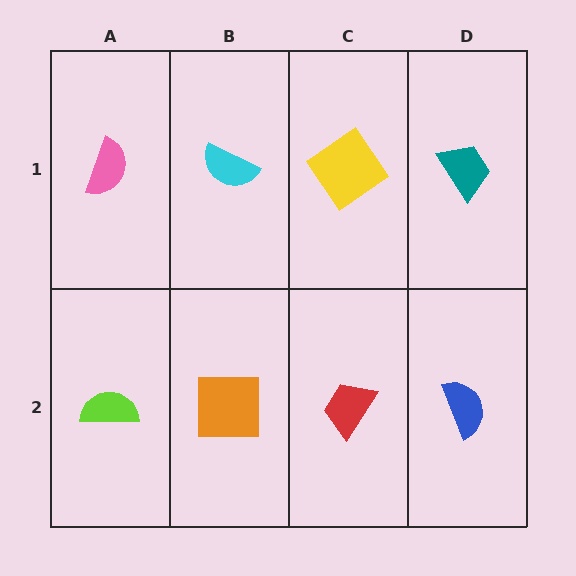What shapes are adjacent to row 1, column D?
A blue semicircle (row 2, column D), a yellow diamond (row 1, column C).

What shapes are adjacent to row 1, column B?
An orange square (row 2, column B), a pink semicircle (row 1, column A), a yellow diamond (row 1, column C).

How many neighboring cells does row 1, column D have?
2.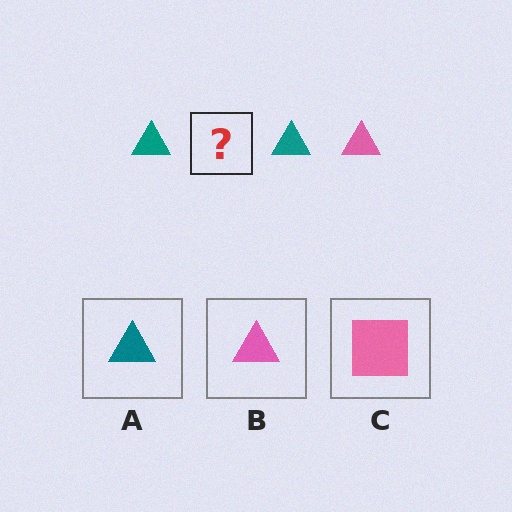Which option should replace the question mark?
Option B.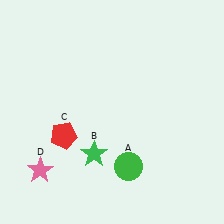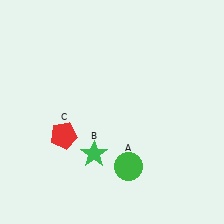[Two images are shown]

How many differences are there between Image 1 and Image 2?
There is 1 difference between the two images.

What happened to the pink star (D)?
The pink star (D) was removed in Image 2. It was in the bottom-left area of Image 1.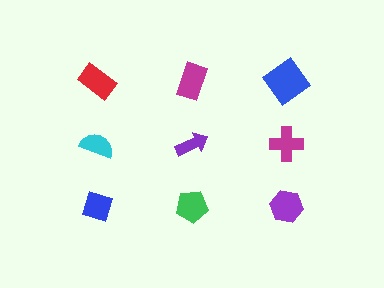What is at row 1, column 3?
A blue diamond.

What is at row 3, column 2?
A green pentagon.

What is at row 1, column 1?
A red rectangle.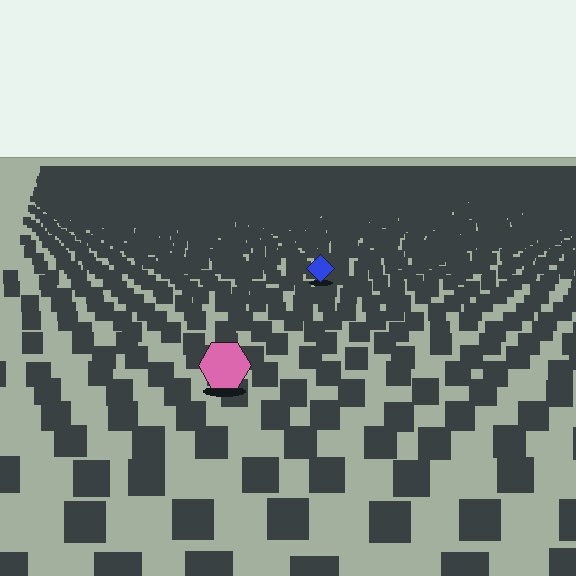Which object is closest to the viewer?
The pink hexagon is closest. The texture marks near it are larger and more spread out.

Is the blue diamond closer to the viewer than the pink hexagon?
No. The pink hexagon is closer — you can tell from the texture gradient: the ground texture is coarser near it.